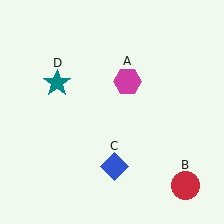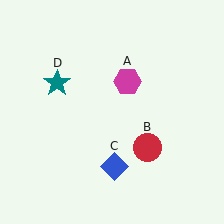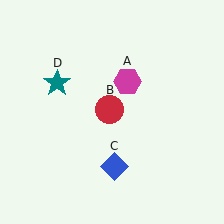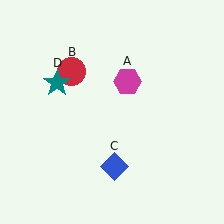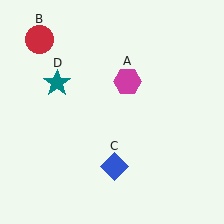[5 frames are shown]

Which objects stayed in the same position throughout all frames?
Magenta hexagon (object A) and blue diamond (object C) and teal star (object D) remained stationary.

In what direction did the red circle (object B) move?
The red circle (object B) moved up and to the left.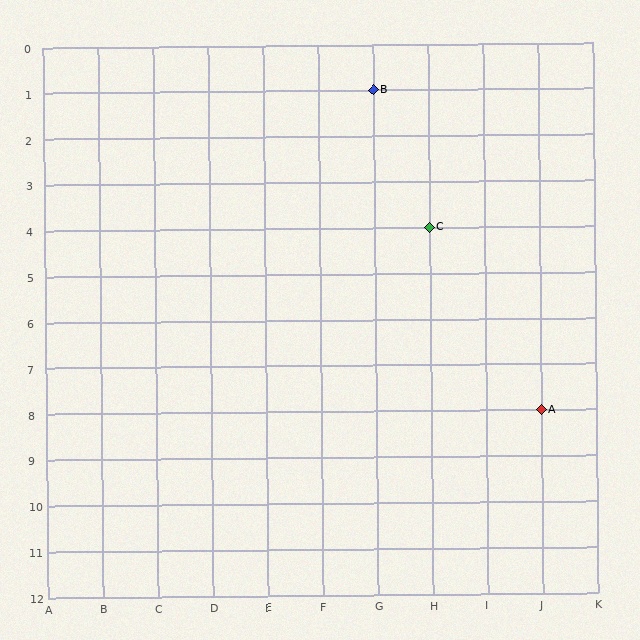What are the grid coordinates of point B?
Point B is at grid coordinates (G, 1).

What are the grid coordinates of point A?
Point A is at grid coordinates (J, 8).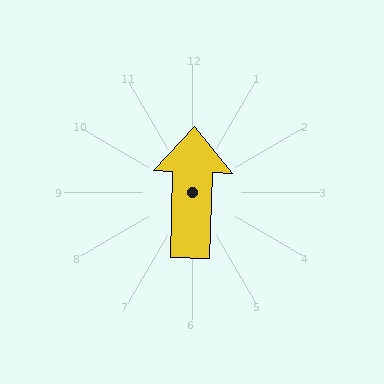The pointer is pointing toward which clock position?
Roughly 12 o'clock.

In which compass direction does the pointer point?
North.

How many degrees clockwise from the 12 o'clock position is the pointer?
Approximately 2 degrees.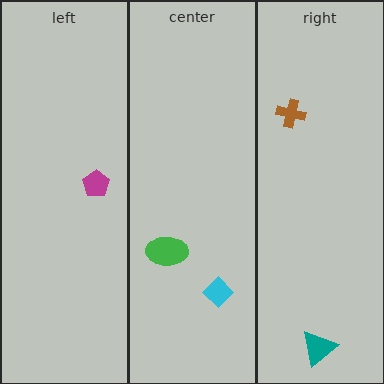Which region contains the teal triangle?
The right region.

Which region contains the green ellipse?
The center region.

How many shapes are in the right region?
2.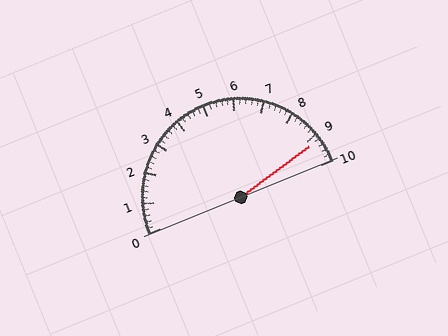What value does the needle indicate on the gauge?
The needle indicates approximately 9.2.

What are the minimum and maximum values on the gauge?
The gauge ranges from 0 to 10.